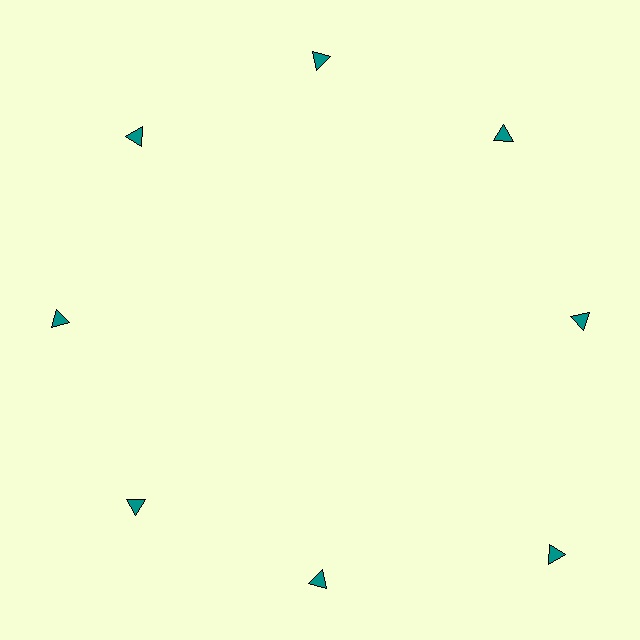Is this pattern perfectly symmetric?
No. The 8 teal triangles are arranged in a ring, but one element near the 4 o'clock position is pushed outward from the center, breaking the 8-fold rotational symmetry.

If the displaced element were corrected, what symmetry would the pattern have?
It would have 8-fold rotational symmetry — the pattern would map onto itself every 45 degrees.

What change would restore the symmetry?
The symmetry would be restored by moving it inward, back onto the ring so that all 8 triangles sit at equal angles and equal distance from the center.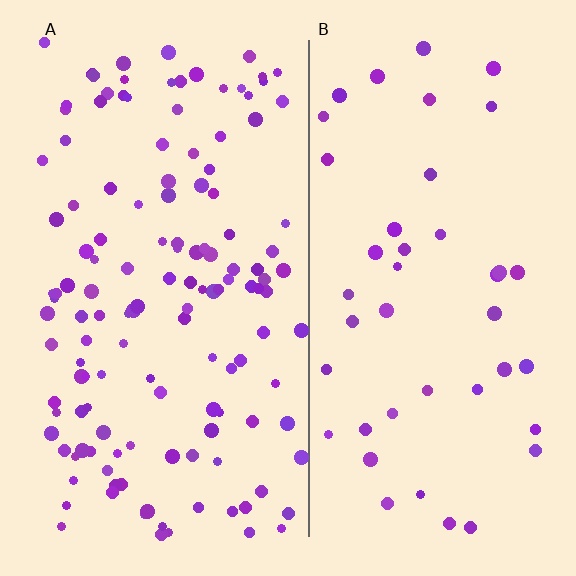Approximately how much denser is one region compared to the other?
Approximately 3.1× — region A over region B.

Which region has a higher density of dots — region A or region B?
A (the left).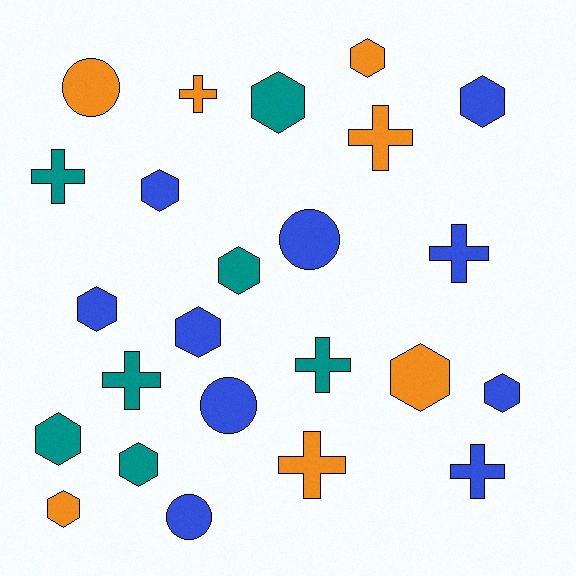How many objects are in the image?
There are 24 objects.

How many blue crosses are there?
There are 2 blue crosses.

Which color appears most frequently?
Blue, with 10 objects.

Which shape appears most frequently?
Hexagon, with 12 objects.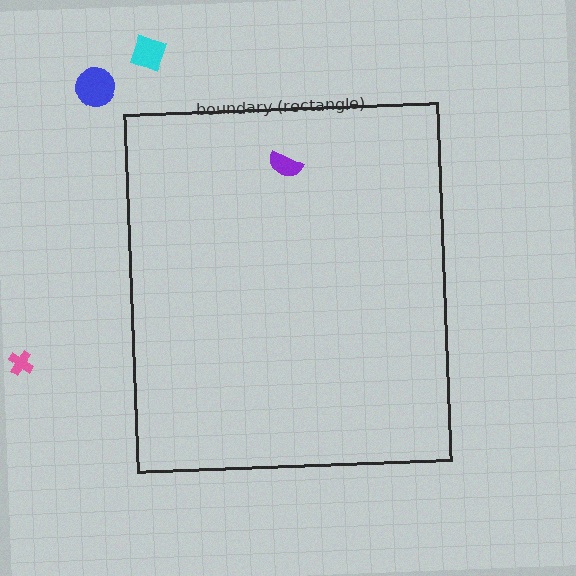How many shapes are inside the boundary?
1 inside, 3 outside.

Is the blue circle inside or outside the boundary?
Outside.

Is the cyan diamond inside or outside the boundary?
Outside.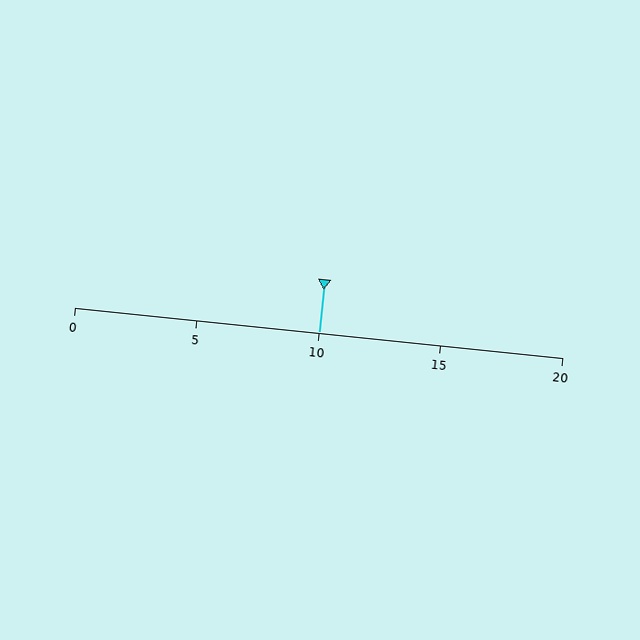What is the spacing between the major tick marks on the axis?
The major ticks are spaced 5 apart.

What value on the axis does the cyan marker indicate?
The marker indicates approximately 10.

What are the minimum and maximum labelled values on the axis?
The axis runs from 0 to 20.